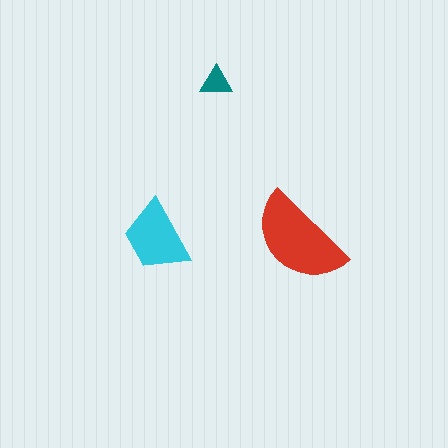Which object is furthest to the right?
The red semicircle is rightmost.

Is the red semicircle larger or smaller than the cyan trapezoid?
Larger.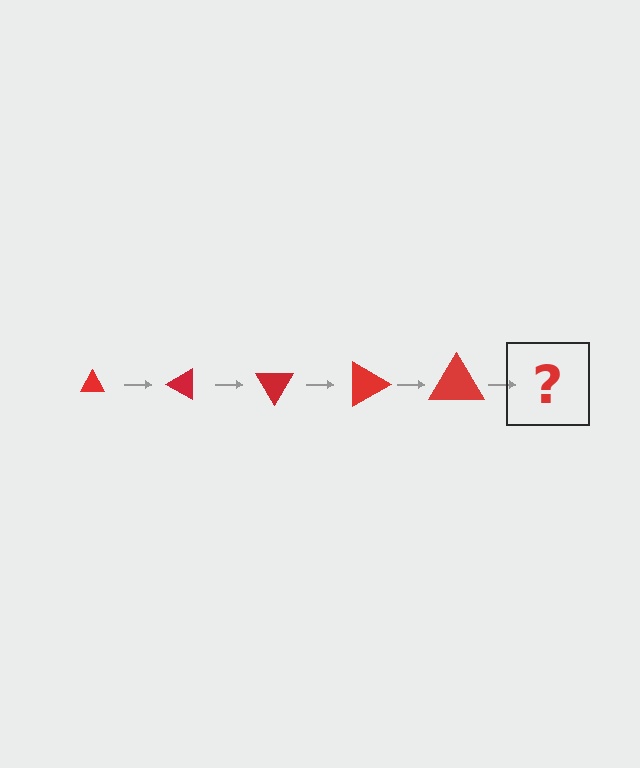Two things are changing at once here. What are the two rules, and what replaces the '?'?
The two rules are that the triangle grows larger each step and it rotates 30 degrees each step. The '?' should be a triangle, larger than the previous one and rotated 150 degrees from the start.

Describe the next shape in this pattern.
It should be a triangle, larger than the previous one and rotated 150 degrees from the start.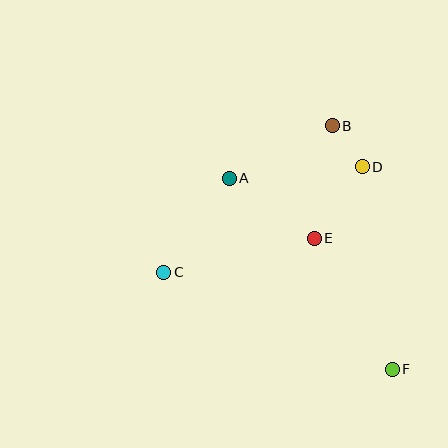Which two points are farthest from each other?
Points A and F are farthest from each other.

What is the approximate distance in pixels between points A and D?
The distance between A and D is approximately 133 pixels.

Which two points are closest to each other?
Points B and D are closest to each other.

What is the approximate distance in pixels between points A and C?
The distance between A and C is approximately 115 pixels.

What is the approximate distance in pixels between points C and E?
The distance between C and E is approximately 154 pixels.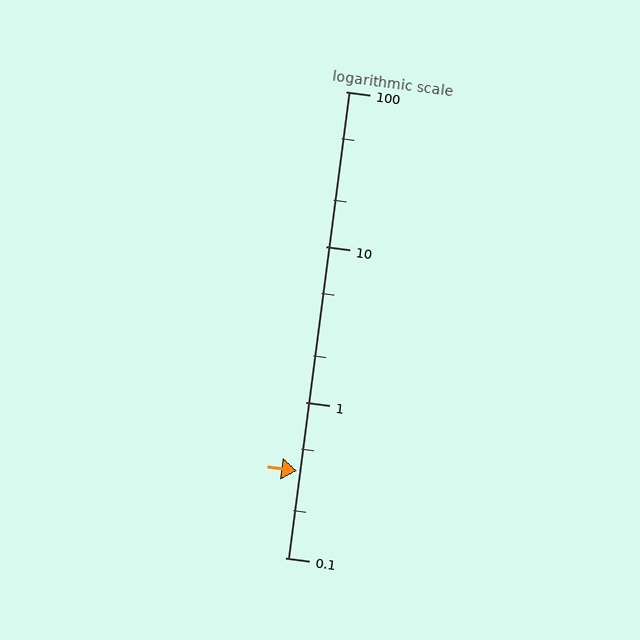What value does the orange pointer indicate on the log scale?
The pointer indicates approximately 0.36.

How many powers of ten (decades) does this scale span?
The scale spans 3 decades, from 0.1 to 100.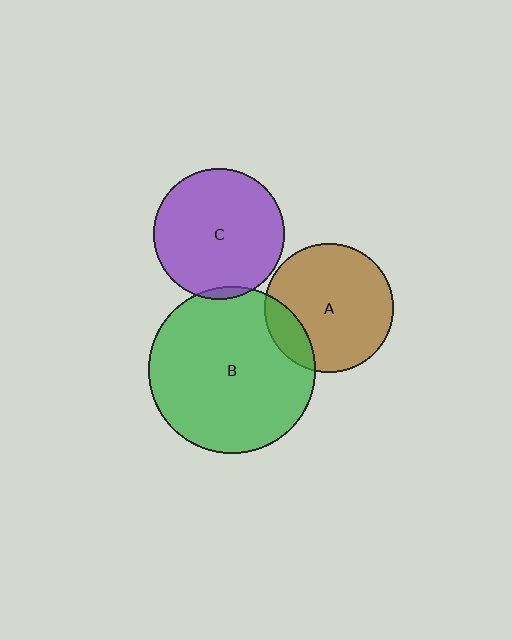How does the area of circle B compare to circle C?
Approximately 1.6 times.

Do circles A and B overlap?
Yes.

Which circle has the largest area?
Circle B (green).